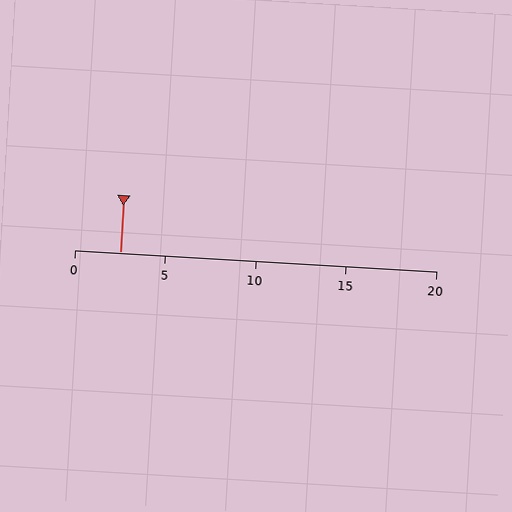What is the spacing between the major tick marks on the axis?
The major ticks are spaced 5 apart.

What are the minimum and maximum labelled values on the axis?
The axis runs from 0 to 20.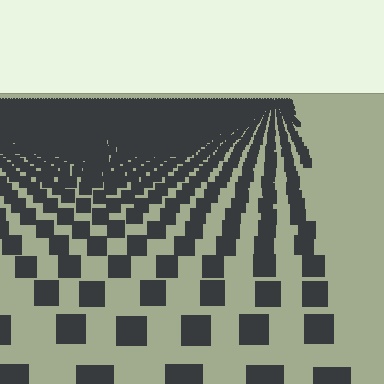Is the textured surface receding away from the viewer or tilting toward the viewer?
The surface is receding away from the viewer. Texture elements get smaller and denser toward the top.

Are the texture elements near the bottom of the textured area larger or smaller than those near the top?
Larger. Near the bottom, elements are closer to the viewer and appear at a bigger on-screen size.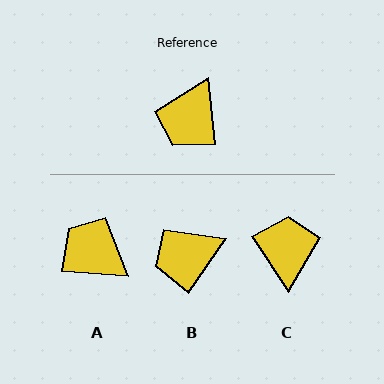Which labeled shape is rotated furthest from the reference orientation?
C, about 153 degrees away.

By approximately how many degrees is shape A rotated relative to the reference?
Approximately 101 degrees clockwise.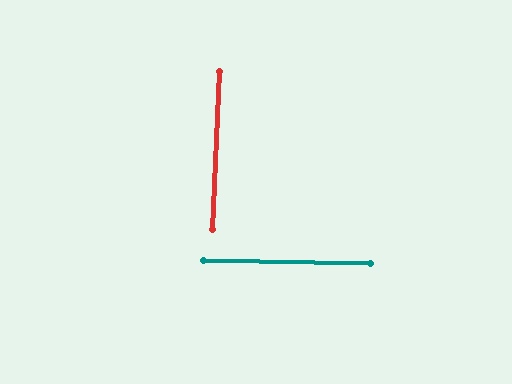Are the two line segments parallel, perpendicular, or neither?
Perpendicular — they meet at approximately 88°.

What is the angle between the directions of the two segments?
Approximately 88 degrees.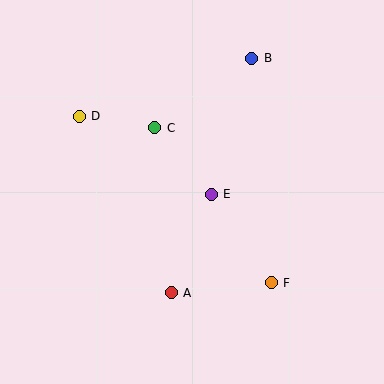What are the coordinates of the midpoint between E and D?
The midpoint between E and D is at (145, 155).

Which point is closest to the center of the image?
Point E at (211, 195) is closest to the center.